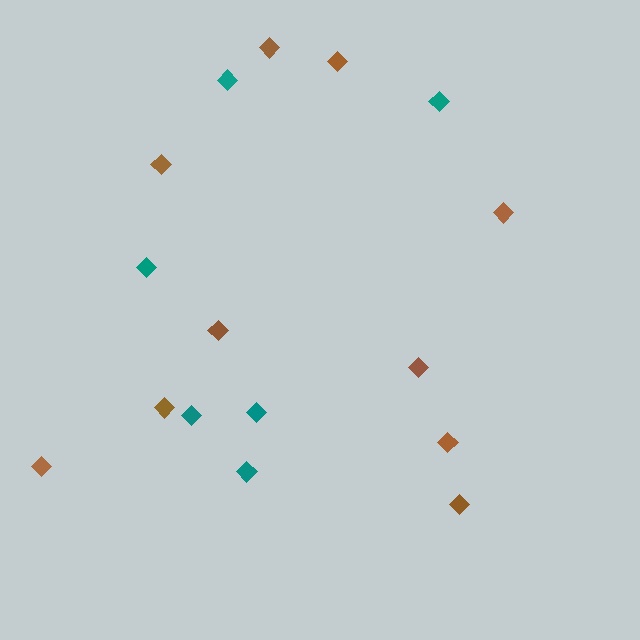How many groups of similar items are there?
There are 2 groups: one group of brown diamonds (10) and one group of teal diamonds (6).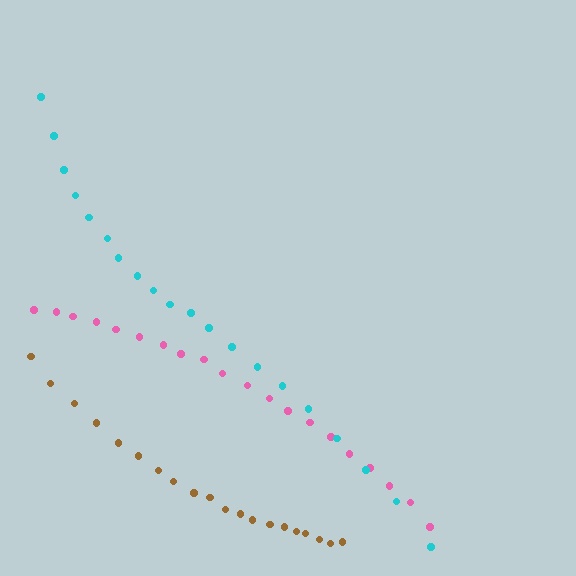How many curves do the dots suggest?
There are 3 distinct paths.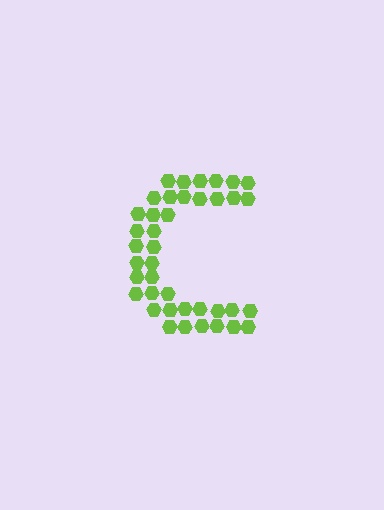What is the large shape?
The large shape is the letter C.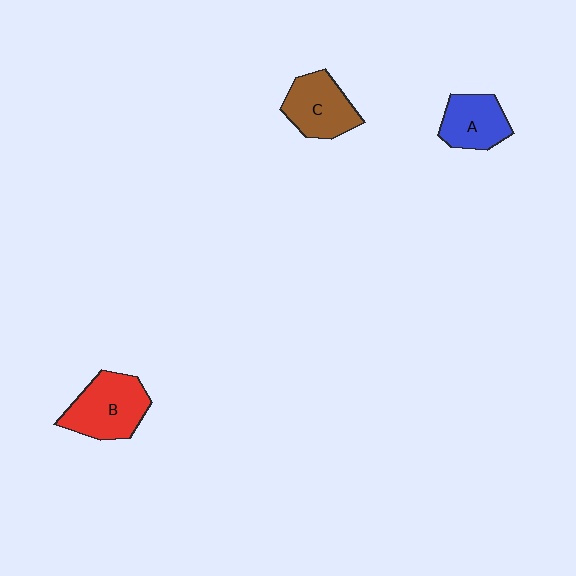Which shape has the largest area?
Shape B (red).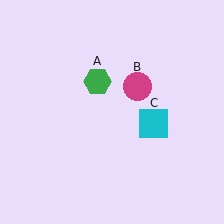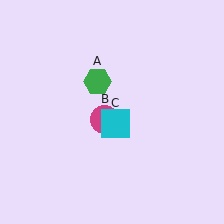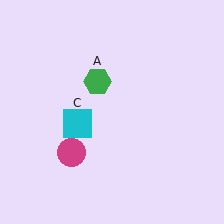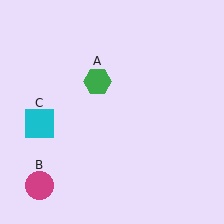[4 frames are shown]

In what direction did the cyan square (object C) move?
The cyan square (object C) moved left.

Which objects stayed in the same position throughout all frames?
Green hexagon (object A) remained stationary.